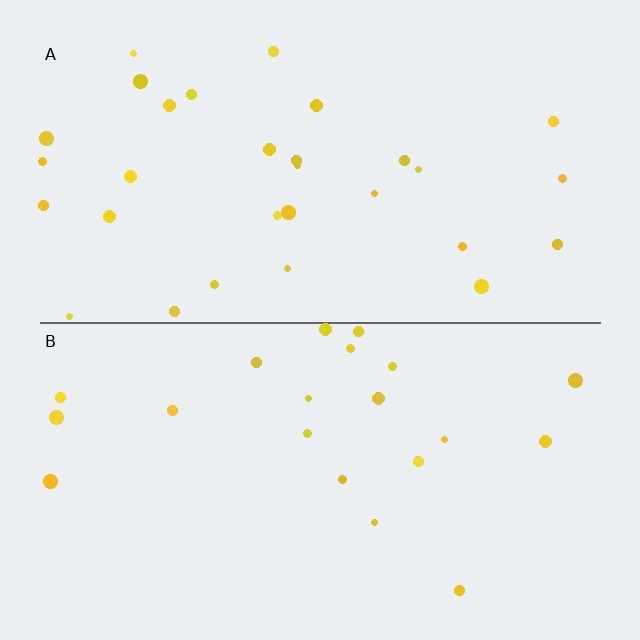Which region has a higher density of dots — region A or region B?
A (the top).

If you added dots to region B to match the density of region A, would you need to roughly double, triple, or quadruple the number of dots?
Approximately double.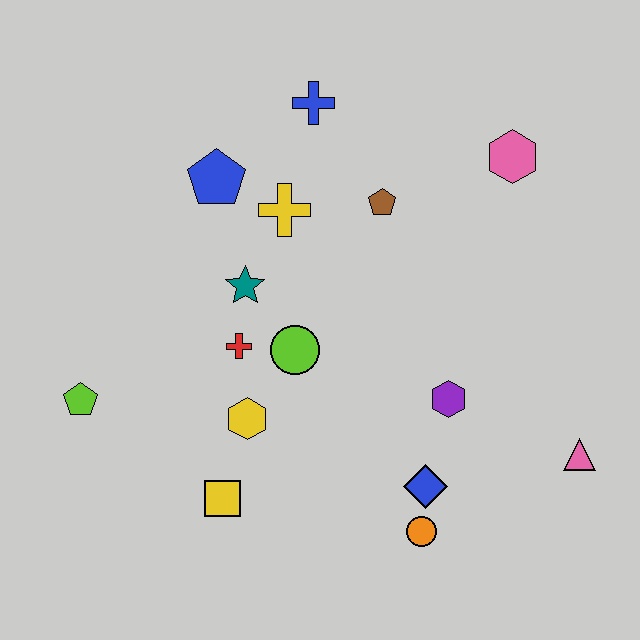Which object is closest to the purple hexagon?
The blue diamond is closest to the purple hexagon.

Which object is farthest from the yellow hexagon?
The pink hexagon is farthest from the yellow hexagon.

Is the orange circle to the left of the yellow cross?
No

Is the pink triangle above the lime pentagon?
No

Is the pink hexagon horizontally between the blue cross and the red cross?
No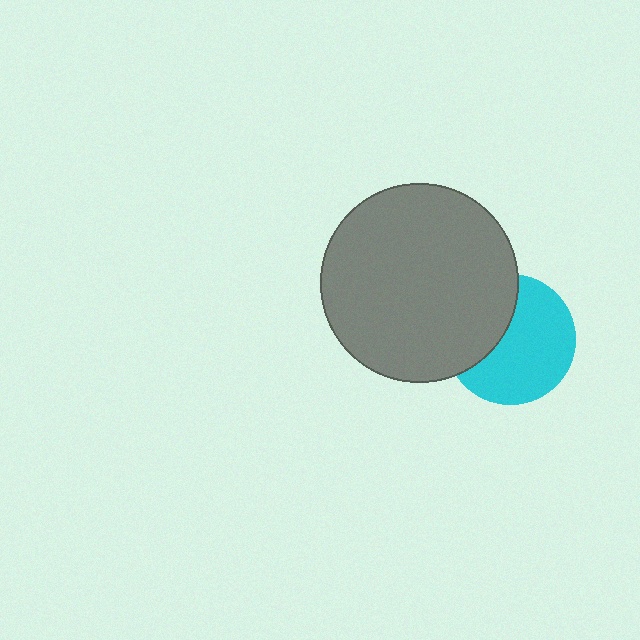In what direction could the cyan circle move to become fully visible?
The cyan circle could move right. That would shift it out from behind the gray circle entirely.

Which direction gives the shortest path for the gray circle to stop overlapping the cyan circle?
Moving left gives the shortest separation.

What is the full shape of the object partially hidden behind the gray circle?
The partially hidden object is a cyan circle.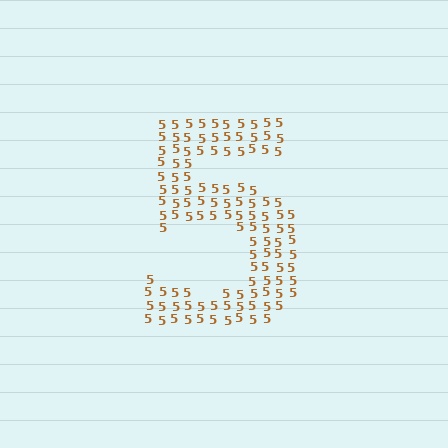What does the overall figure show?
The overall figure shows the digit 5.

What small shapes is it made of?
It is made of small digit 5's.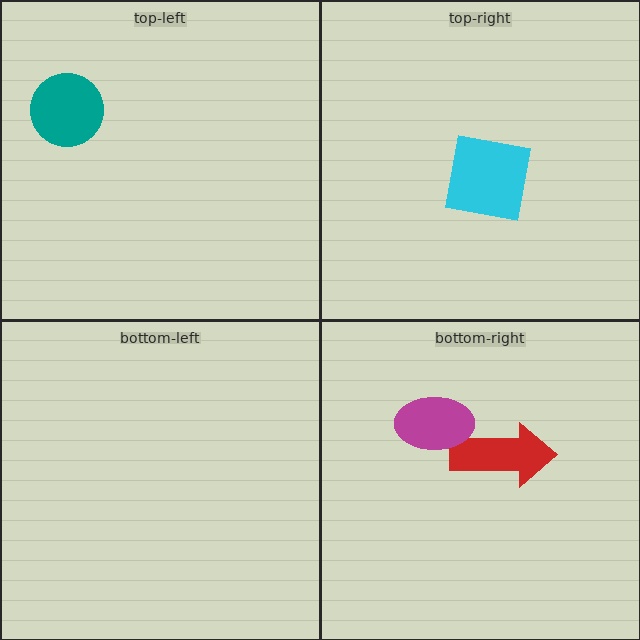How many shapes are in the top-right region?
1.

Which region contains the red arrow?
The bottom-right region.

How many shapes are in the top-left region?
1.